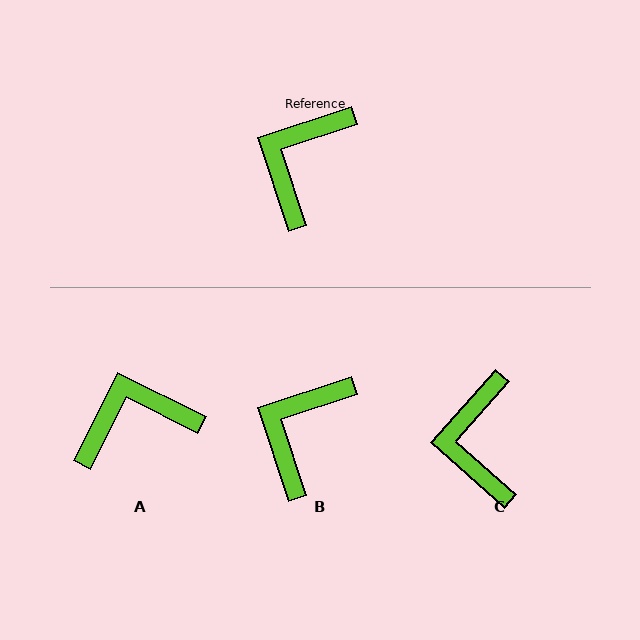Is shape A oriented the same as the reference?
No, it is off by about 45 degrees.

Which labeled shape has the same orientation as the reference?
B.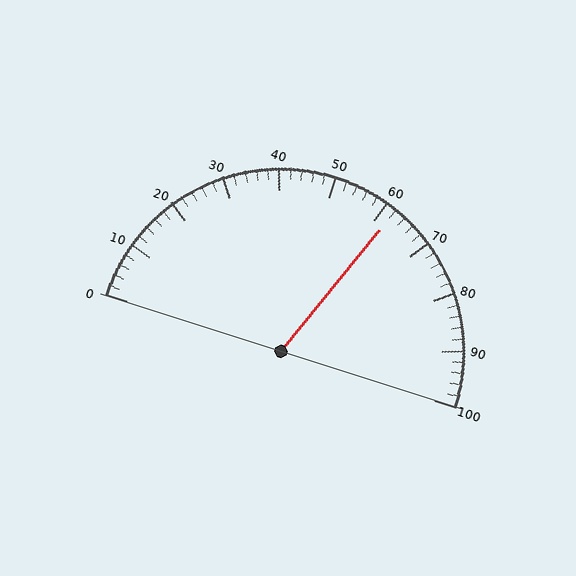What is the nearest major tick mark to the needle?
The nearest major tick mark is 60.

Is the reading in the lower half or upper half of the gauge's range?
The reading is in the upper half of the range (0 to 100).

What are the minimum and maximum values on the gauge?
The gauge ranges from 0 to 100.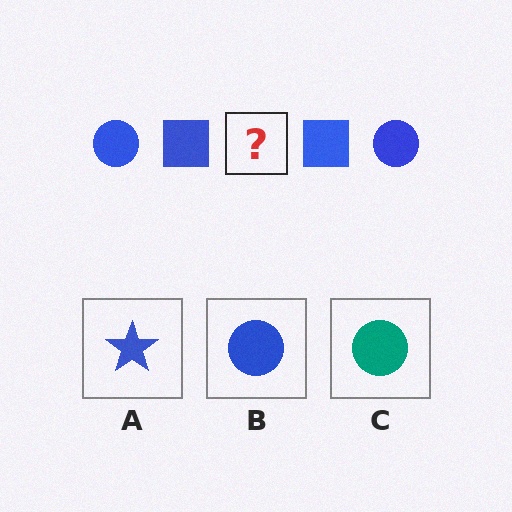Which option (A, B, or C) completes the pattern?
B.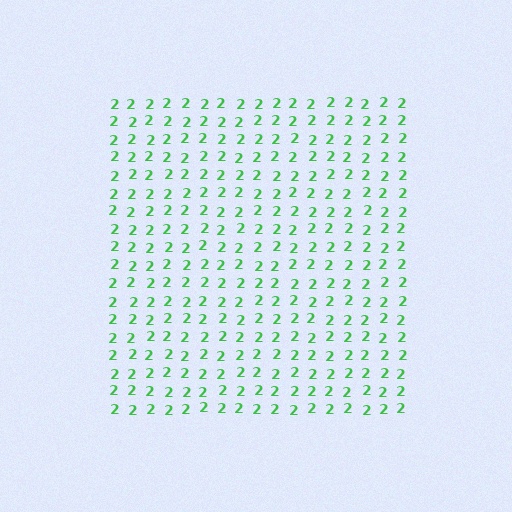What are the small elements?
The small elements are digit 2's.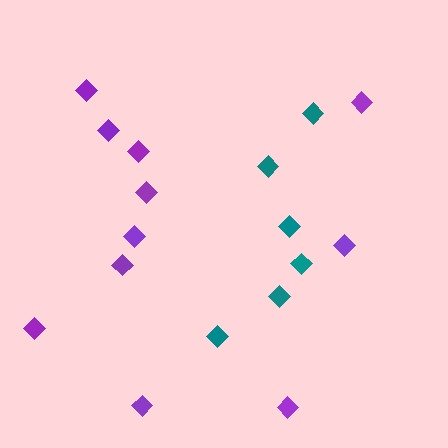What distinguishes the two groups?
There are 2 groups: one group of purple diamonds (11) and one group of teal diamonds (6).